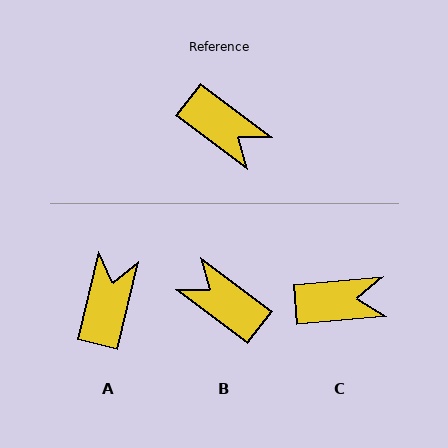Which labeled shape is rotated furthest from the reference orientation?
B, about 180 degrees away.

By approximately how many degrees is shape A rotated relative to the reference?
Approximately 114 degrees counter-clockwise.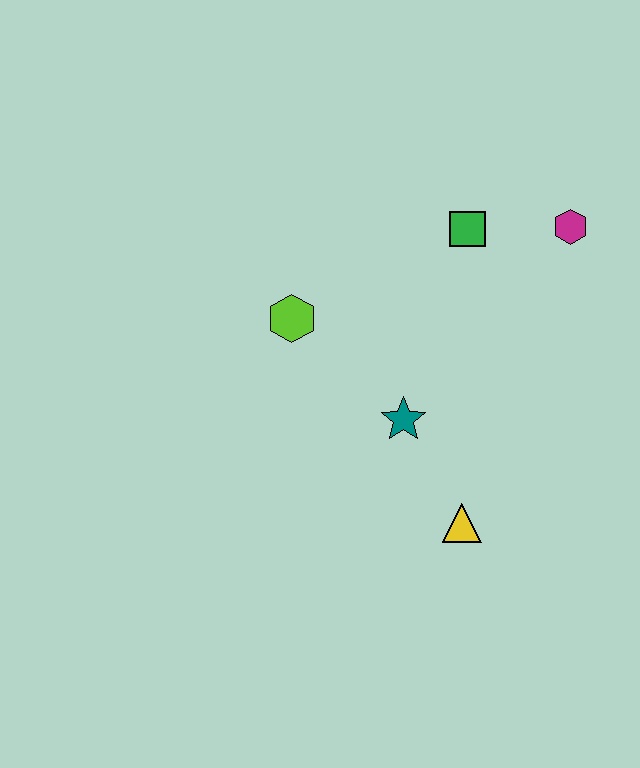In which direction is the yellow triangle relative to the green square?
The yellow triangle is below the green square.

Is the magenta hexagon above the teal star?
Yes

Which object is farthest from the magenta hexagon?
The yellow triangle is farthest from the magenta hexagon.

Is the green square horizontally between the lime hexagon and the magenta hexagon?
Yes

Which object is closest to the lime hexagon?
The teal star is closest to the lime hexagon.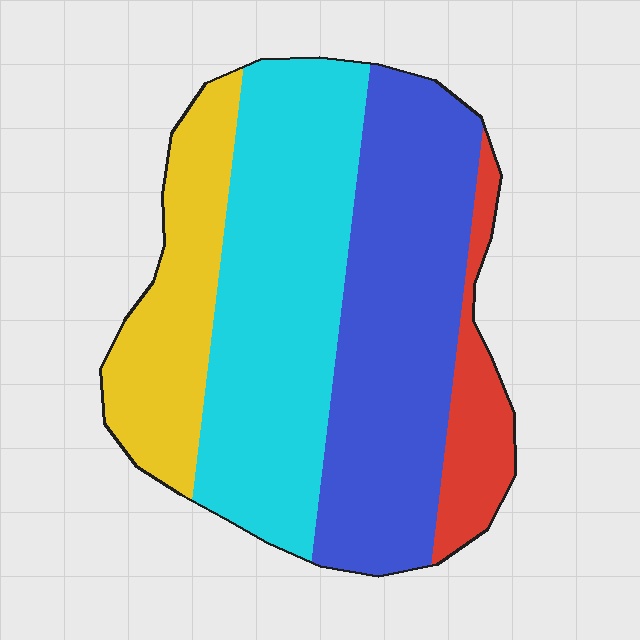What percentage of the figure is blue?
Blue takes up between a quarter and a half of the figure.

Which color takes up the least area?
Red, at roughly 10%.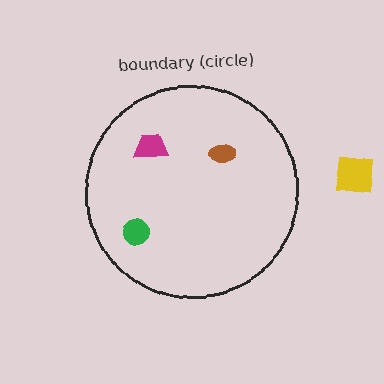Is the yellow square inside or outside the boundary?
Outside.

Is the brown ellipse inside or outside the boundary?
Inside.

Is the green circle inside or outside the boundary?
Inside.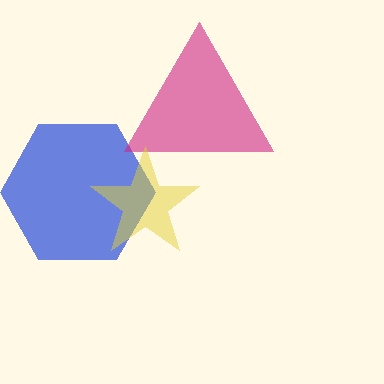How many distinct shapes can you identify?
There are 3 distinct shapes: a blue hexagon, a magenta triangle, a yellow star.